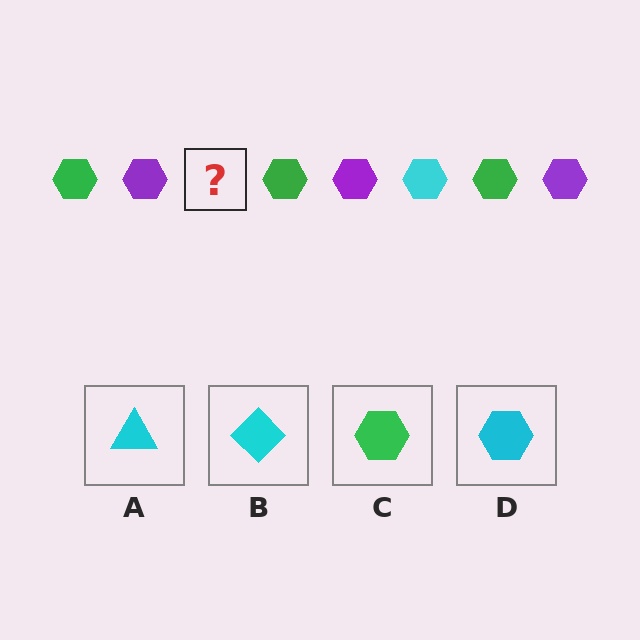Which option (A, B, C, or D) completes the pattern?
D.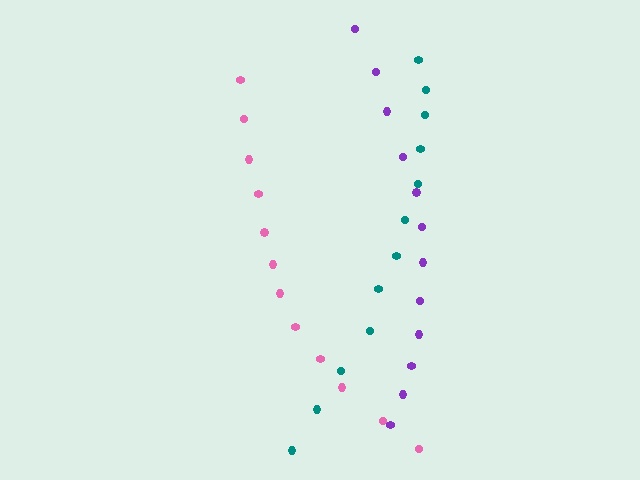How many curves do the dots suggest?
There are 3 distinct paths.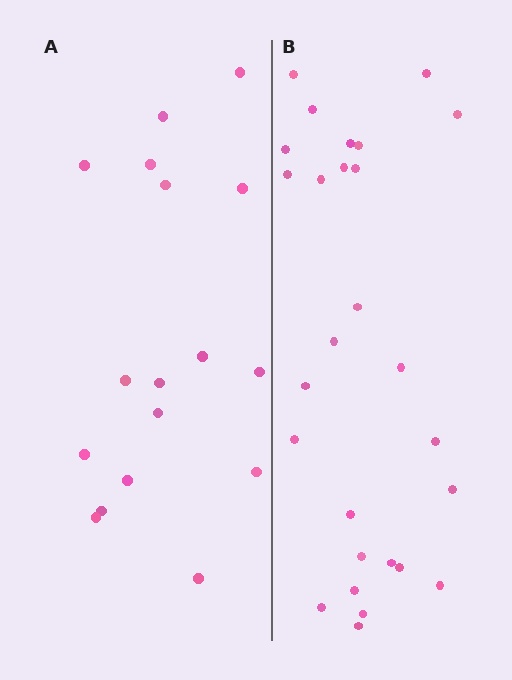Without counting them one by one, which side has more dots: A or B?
Region B (the right region) has more dots.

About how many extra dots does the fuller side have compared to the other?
Region B has roughly 10 or so more dots than region A.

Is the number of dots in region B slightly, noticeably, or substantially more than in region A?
Region B has substantially more. The ratio is roughly 1.6 to 1.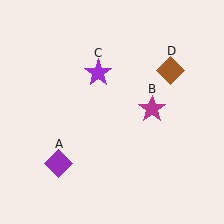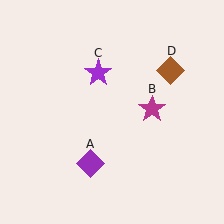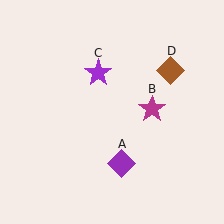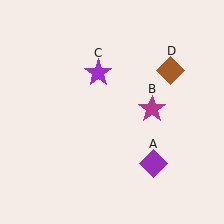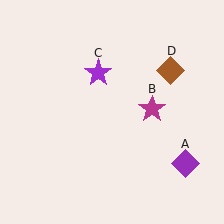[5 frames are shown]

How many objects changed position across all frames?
1 object changed position: purple diamond (object A).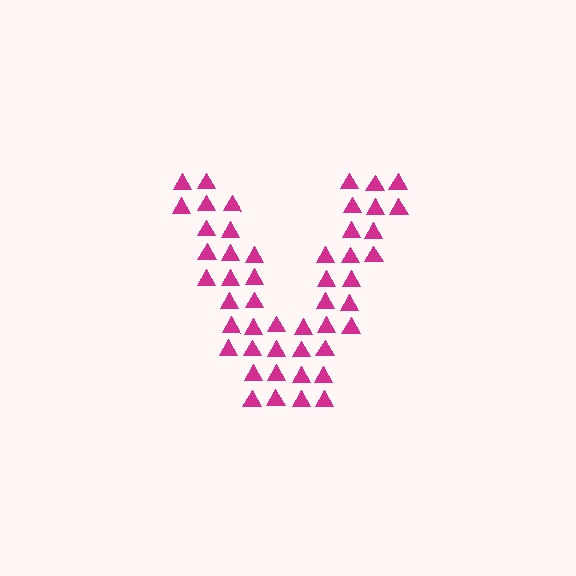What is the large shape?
The large shape is the letter V.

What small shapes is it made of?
It is made of small triangles.